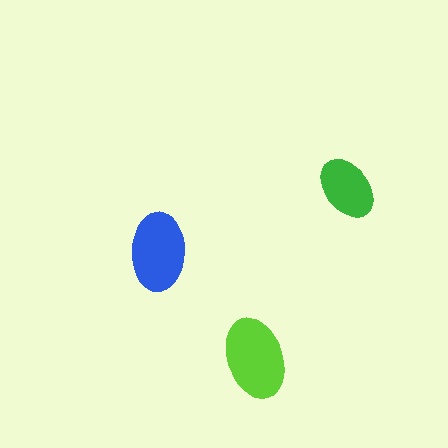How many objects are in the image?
There are 3 objects in the image.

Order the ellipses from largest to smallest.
the lime one, the blue one, the green one.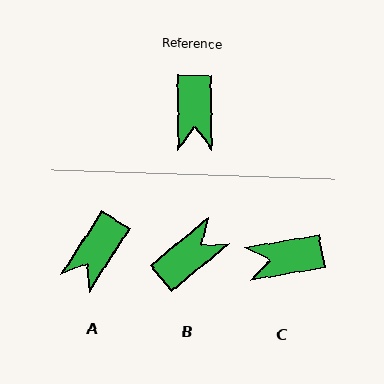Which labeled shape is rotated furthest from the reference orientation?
B, about 128 degrees away.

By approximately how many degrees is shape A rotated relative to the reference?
Approximately 33 degrees clockwise.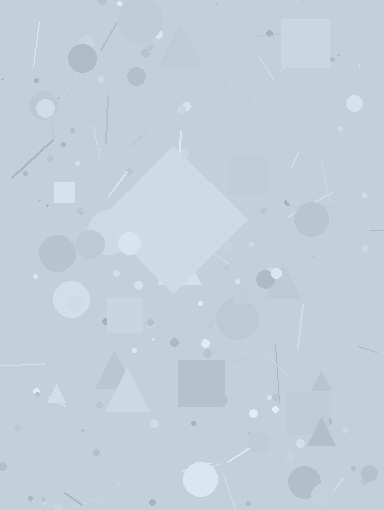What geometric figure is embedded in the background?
A diamond is embedded in the background.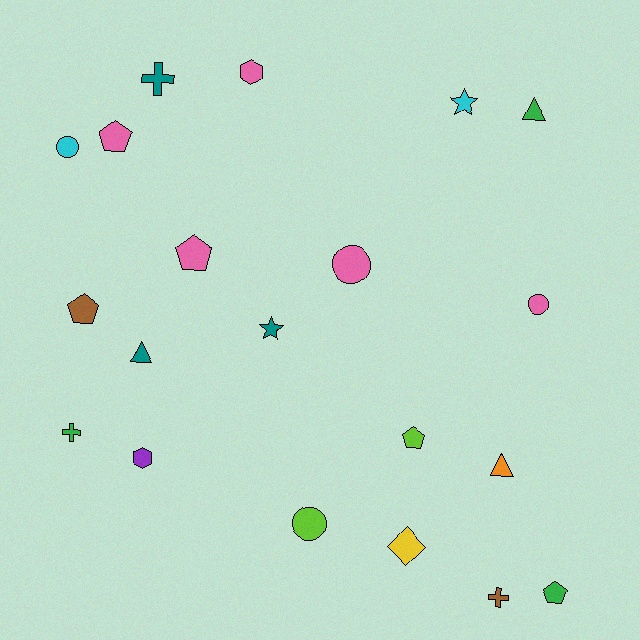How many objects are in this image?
There are 20 objects.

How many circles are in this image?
There are 4 circles.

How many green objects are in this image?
There are 3 green objects.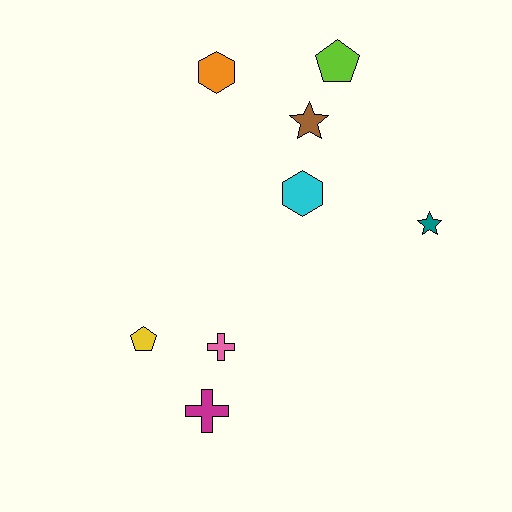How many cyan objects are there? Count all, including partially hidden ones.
There is 1 cyan object.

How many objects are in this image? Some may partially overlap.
There are 8 objects.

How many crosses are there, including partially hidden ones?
There are 2 crosses.